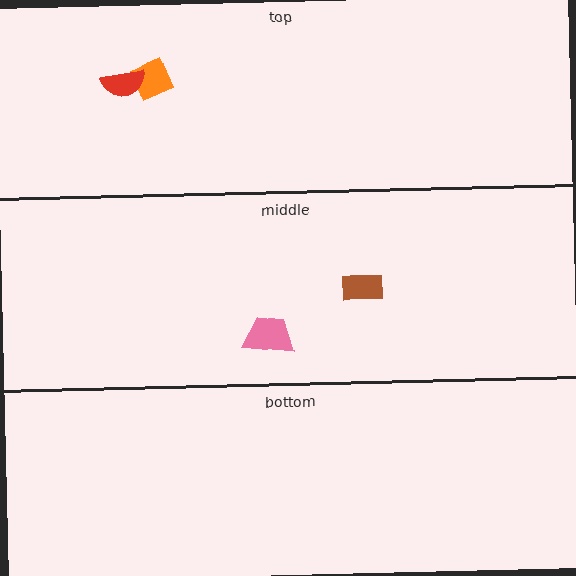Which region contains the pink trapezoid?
The middle region.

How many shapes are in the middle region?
2.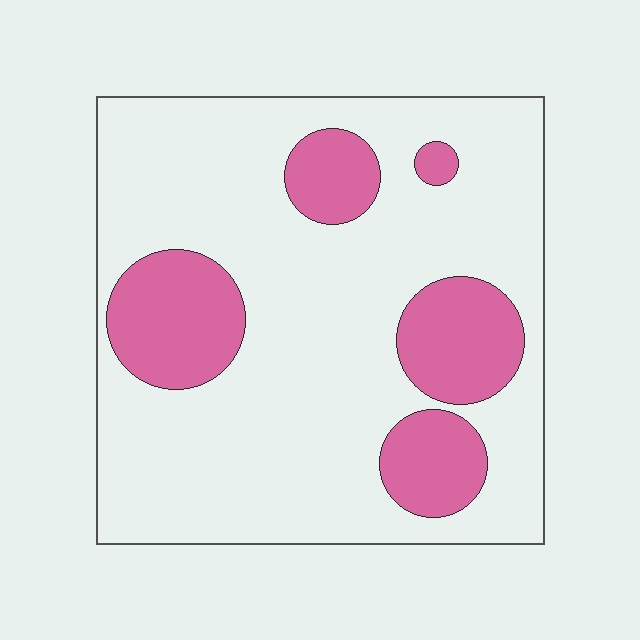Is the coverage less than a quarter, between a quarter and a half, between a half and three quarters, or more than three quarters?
Less than a quarter.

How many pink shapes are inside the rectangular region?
5.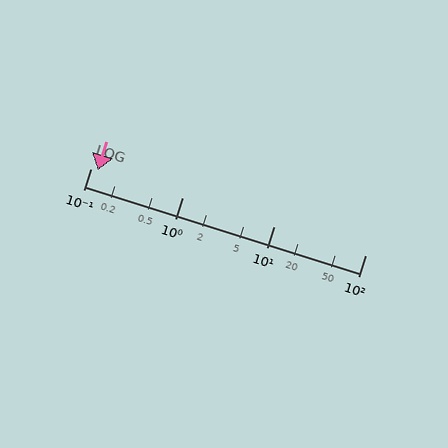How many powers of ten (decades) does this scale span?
The scale spans 3 decades, from 0.1 to 100.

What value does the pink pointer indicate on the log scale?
The pointer indicates approximately 0.12.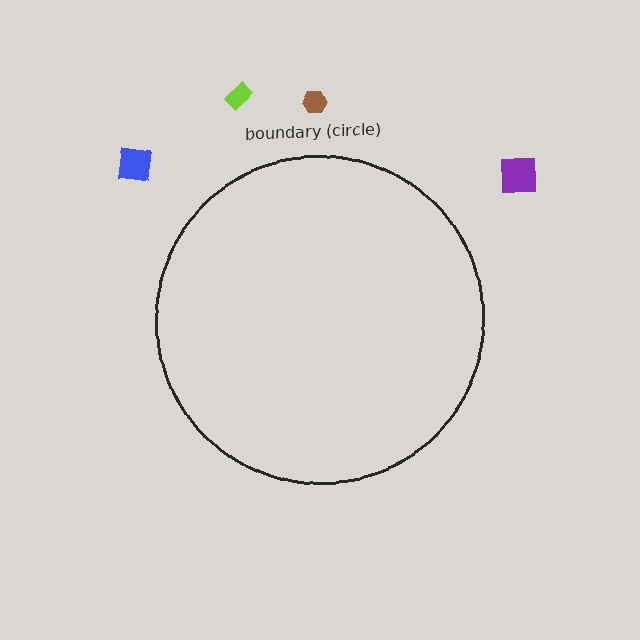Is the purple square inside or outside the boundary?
Outside.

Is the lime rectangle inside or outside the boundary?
Outside.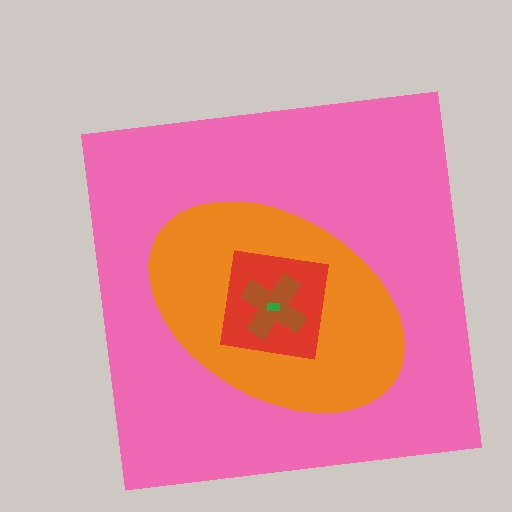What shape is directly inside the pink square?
The orange ellipse.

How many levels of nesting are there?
5.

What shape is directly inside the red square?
The brown cross.